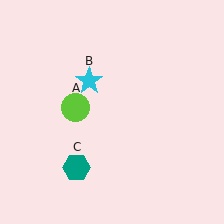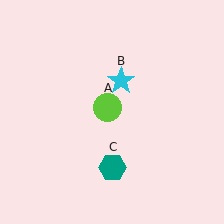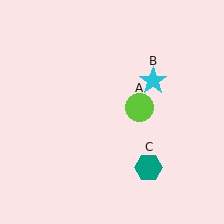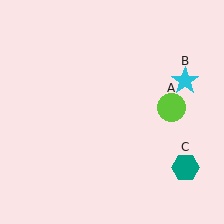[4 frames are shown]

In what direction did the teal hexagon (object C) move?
The teal hexagon (object C) moved right.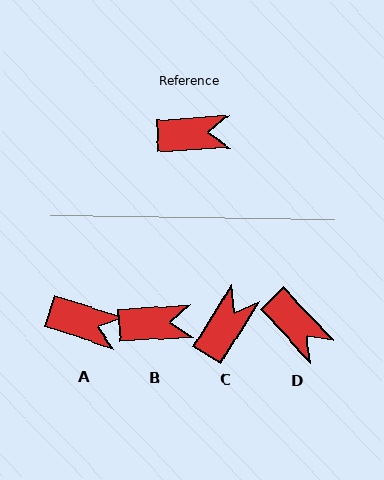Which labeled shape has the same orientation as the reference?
B.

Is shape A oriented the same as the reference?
No, it is off by about 22 degrees.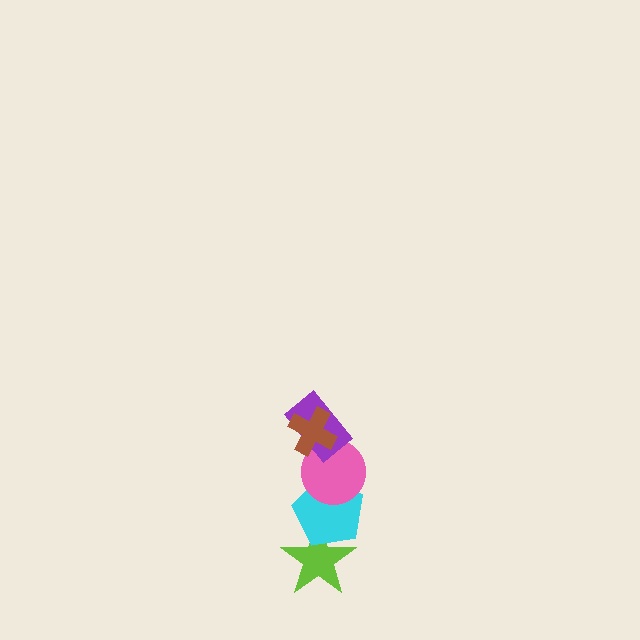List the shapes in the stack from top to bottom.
From top to bottom: the brown cross, the purple rectangle, the pink circle, the cyan pentagon, the lime star.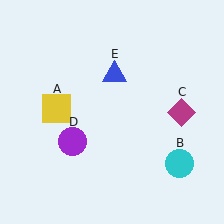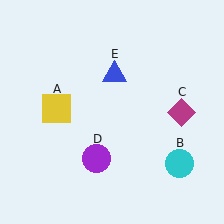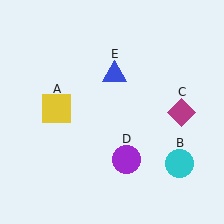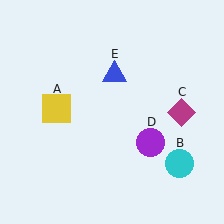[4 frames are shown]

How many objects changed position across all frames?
1 object changed position: purple circle (object D).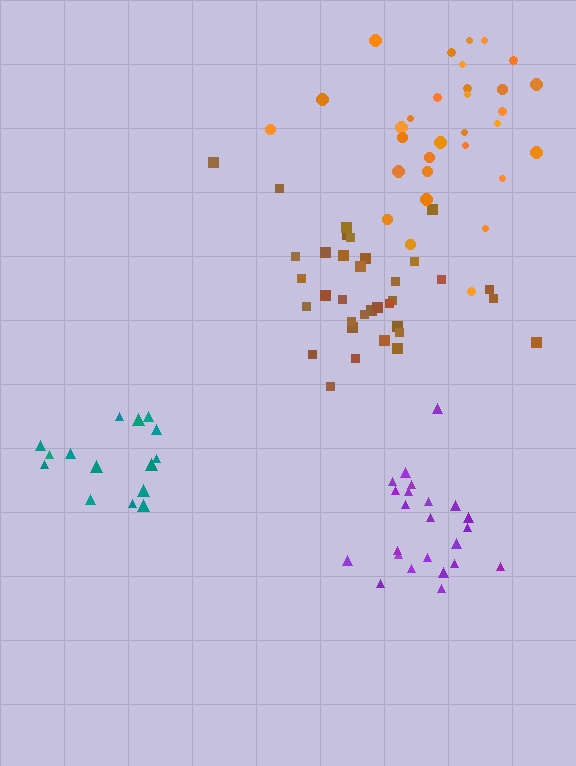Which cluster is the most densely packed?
Brown.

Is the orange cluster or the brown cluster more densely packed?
Brown.